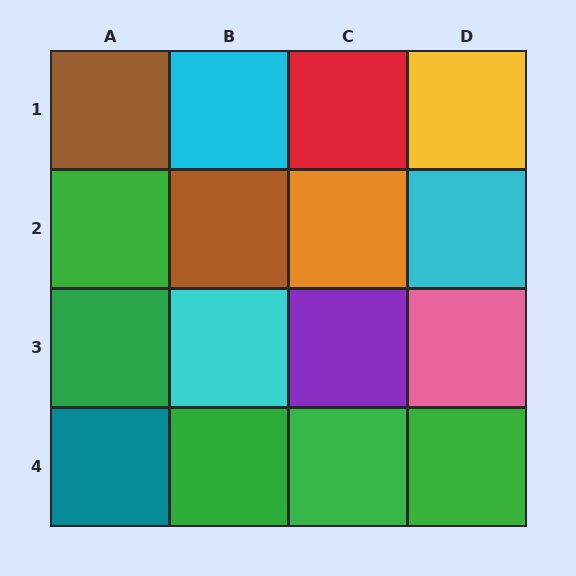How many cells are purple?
1 cell is purple.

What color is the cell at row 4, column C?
Green.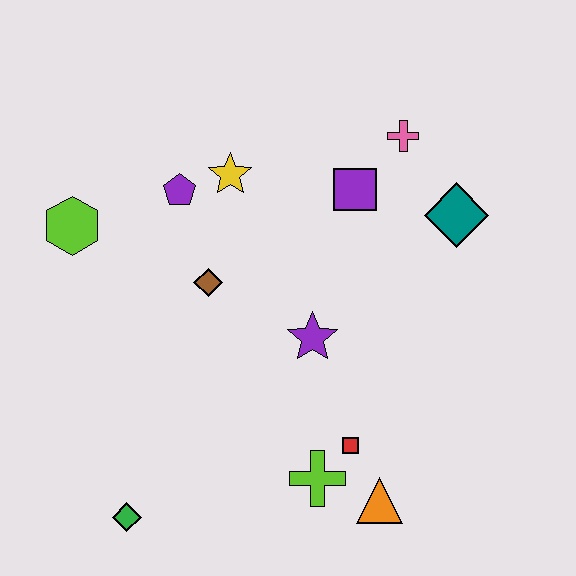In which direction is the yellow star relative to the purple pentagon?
The yellow star is to the right of the purple pentagon.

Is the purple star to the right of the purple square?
No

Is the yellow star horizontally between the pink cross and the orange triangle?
No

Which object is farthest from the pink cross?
The green diamond is farthest from the pink cross.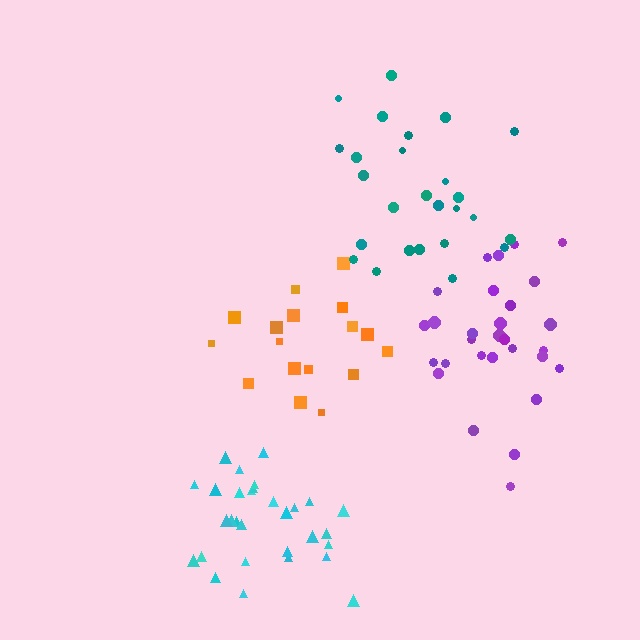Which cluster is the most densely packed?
Cyan.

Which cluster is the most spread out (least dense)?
Orange.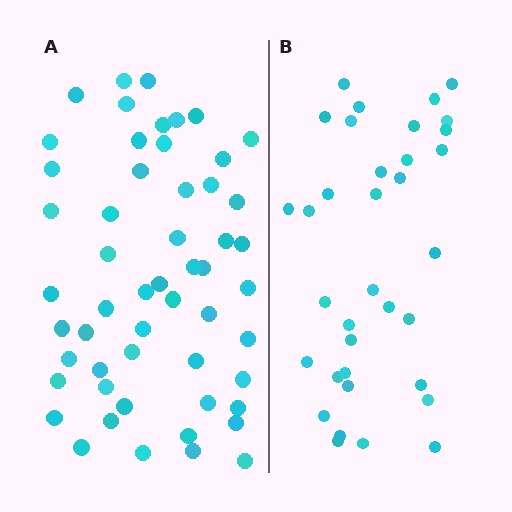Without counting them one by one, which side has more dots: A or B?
Region A (the left region) has more dots.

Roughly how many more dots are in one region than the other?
Region A has approximately 20 more dots than region B.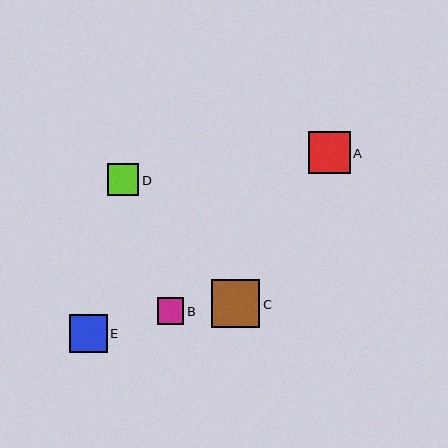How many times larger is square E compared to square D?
Square E is approximately 1.2 times the size of square D.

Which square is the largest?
Square C is the largest with a size of approximately 48 pixels.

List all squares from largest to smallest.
From largest to smallest: C, A, E, D, B.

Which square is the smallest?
Square B is the smallest with a size of approximately 27 pixels.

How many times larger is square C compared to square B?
Square C is approximately 1.8 times the size of square B.